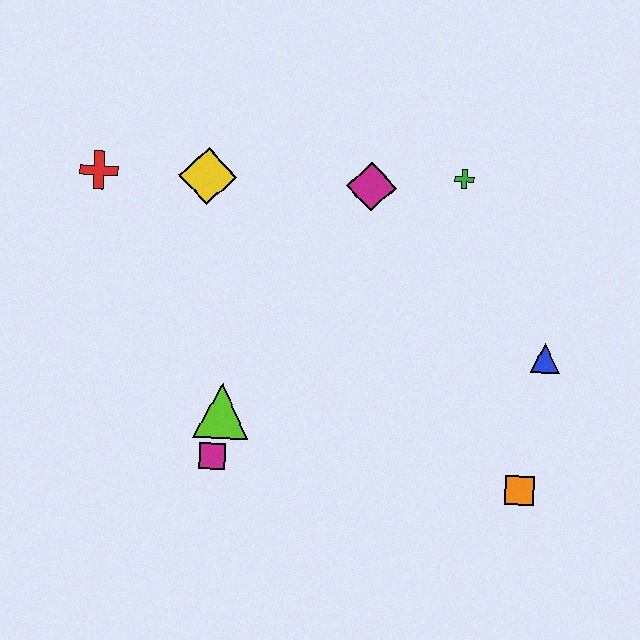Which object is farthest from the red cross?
The orange square is farthest from the red cross.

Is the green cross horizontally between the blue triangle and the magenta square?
Yes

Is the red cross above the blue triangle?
Yes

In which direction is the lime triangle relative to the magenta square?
The lime triangle is above the magenta square.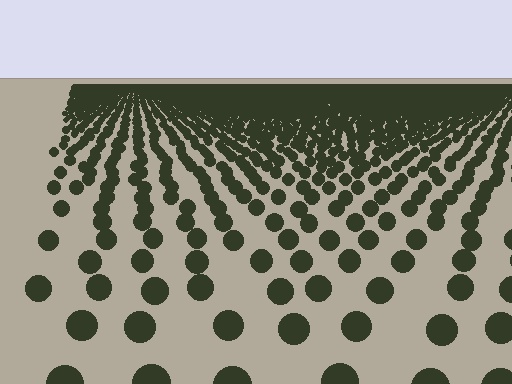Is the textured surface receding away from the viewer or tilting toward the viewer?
The surface is receding away from the viewer. Texture elements get smaller and denser toward the top.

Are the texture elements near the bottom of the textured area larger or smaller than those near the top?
Larger. Near the bottom, elements are closer to the viewer and appear at a bigger on-screen size.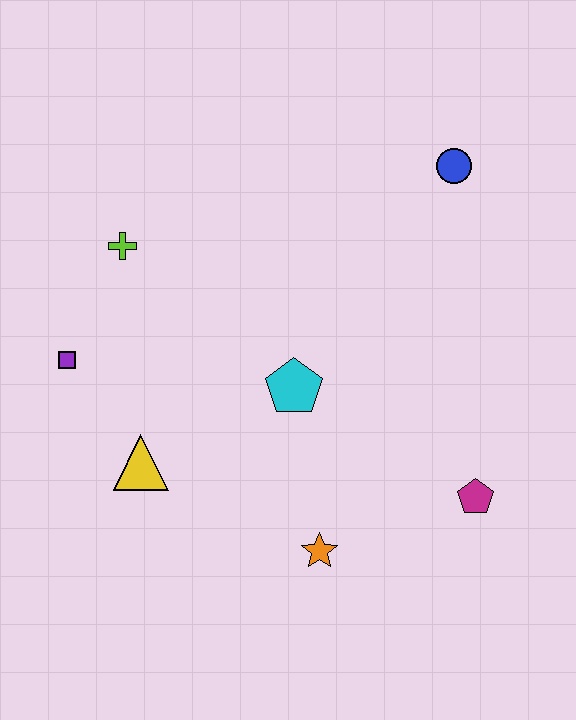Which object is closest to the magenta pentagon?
The orange star is closest to the magenta pentagon.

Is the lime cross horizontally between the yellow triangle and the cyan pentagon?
No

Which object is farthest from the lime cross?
The magenta pentagon is farthest from the lime cross.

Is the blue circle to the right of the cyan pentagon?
Yes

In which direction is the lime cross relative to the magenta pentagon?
The lime cross is to the left of the magenta pentagon.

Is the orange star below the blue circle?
Yes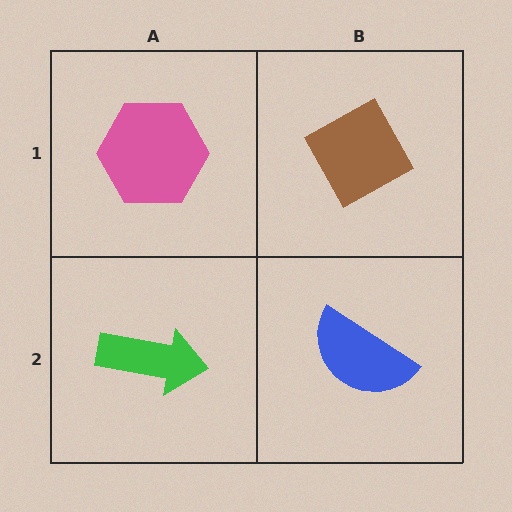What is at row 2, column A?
A green arrow.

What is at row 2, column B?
A blue semicircle.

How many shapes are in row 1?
2 shapes.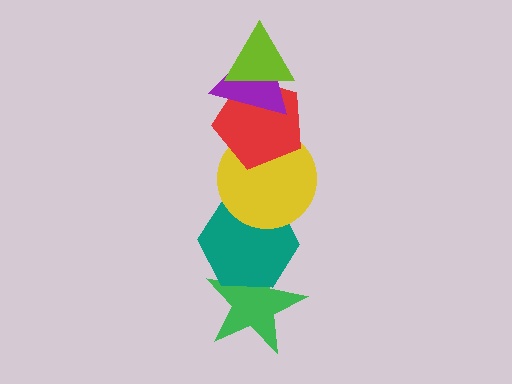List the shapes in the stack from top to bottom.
From top to bottom: the lime triangle, the purple triangle, the red pentagon, the yellow circle, the teal hexagon, the green star.